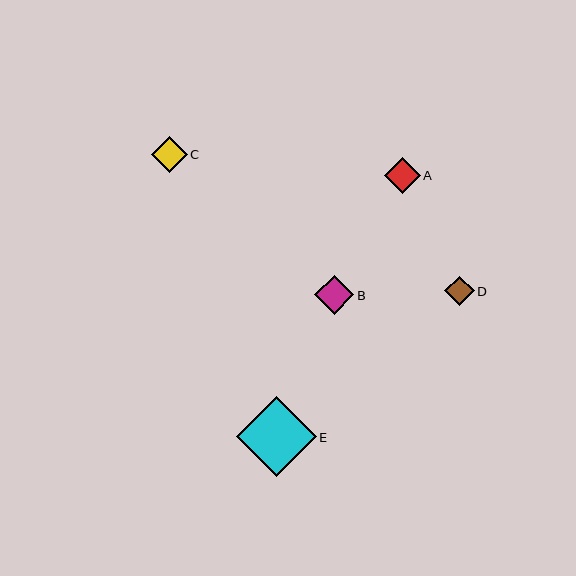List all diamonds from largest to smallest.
From largest to smallest: E, B, A, C, D.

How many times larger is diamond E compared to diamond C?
Diamond E is approximately 2.2 times the size of diamond C.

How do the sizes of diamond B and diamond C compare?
Diamond B and diamond C are approximately the same size.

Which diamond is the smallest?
Diamond D is the smallest with a size of approximately 29 pixels.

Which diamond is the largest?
Diamond E is the largest with a size of approximately 80 pixels.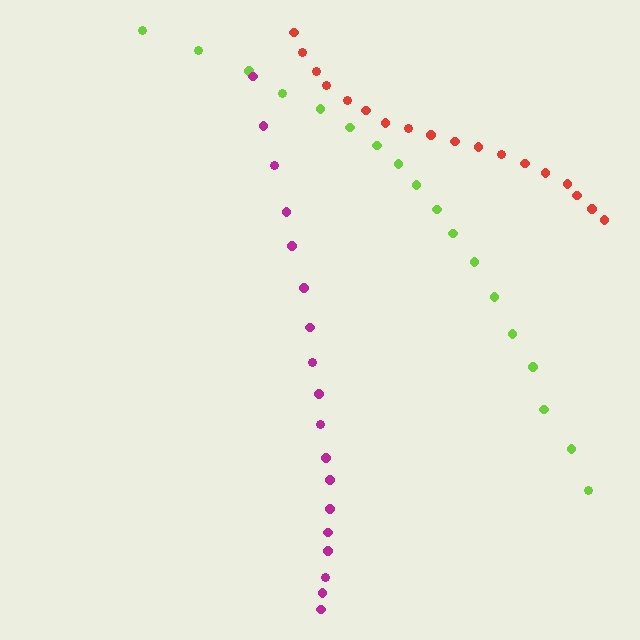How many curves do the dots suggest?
There are 3 distinct paths.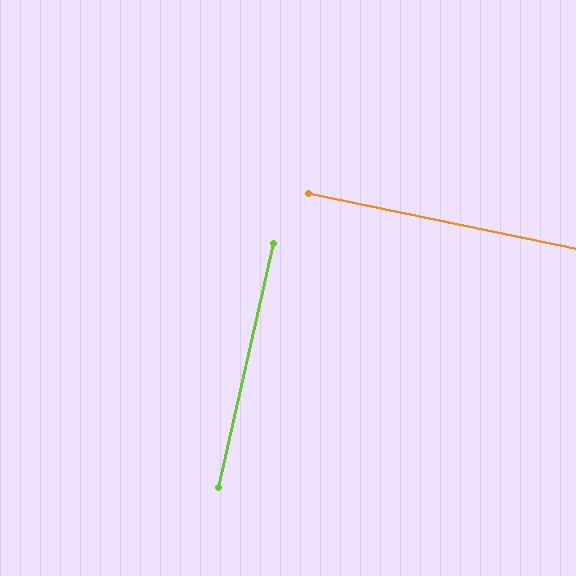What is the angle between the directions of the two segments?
Approximately 89 degrees.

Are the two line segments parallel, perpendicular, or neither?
Perpendicular — they meet at approximately 89°.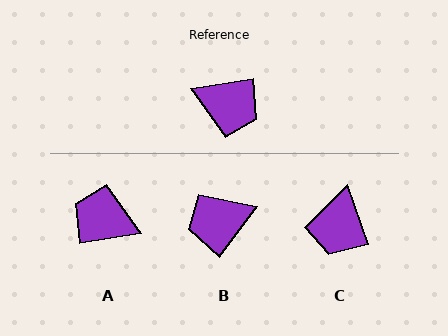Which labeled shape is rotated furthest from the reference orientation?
A, about 179 degrees away.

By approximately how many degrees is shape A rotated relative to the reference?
Approximately 179 degrees clockwise.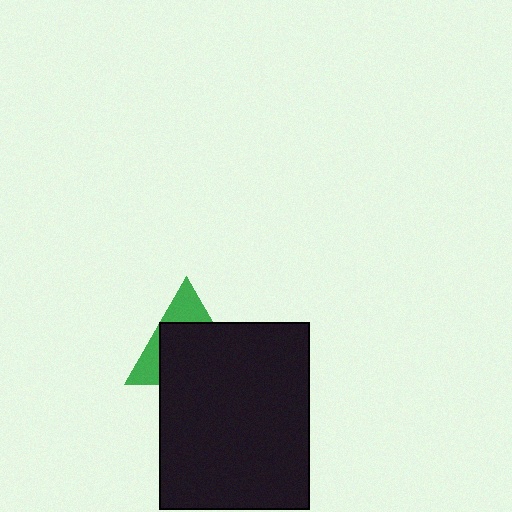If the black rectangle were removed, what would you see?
You would see the complete green triangle.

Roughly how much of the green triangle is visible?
A small part of it is visible (roughly 34%).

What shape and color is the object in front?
The object in front is a black rectangle.